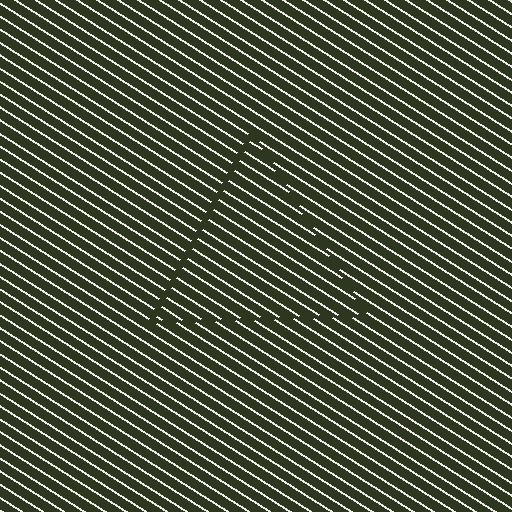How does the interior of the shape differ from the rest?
The interior of the shape contains the same grating, shifted by half a period — the contour is defined by the phase discontinuity where line-ends from the inner and outer gratings abut.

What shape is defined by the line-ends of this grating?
An illusory triangle. The interior of the shape contains the same grating, shifted by half a period — the contour is defined by the phase discontinuity where line-ends from the inner and outer gratings abut.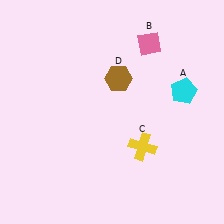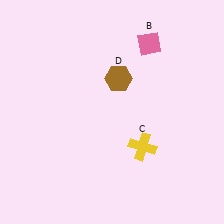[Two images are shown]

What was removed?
The cyan pentagon (A) was removed in Image 2.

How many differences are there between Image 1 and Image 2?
There is 1 difference between the two images.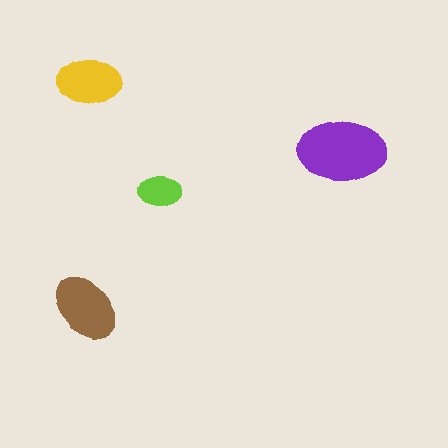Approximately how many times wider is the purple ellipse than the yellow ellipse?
About 1.5 times wider.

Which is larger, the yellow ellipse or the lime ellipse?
The yellow one.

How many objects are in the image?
There are 4 objects in the image.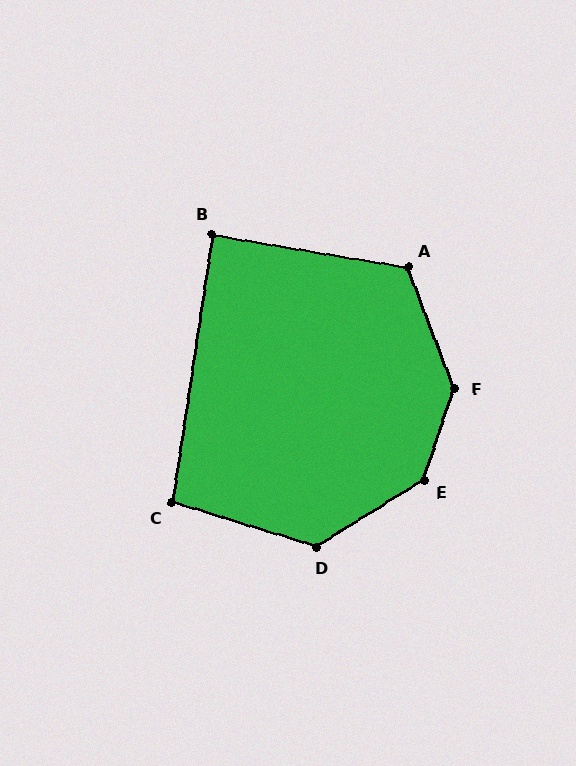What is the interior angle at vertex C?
Approximately 99 degrees (obtuse).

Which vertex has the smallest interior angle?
B, at approximately 89 degrees.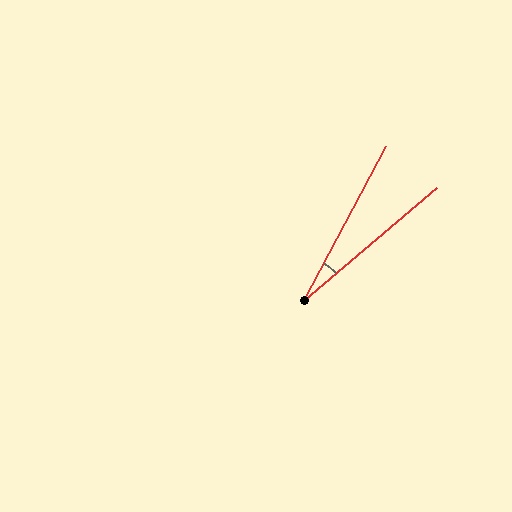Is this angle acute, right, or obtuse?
It is acute.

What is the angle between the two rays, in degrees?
Approximately 21 degrees.